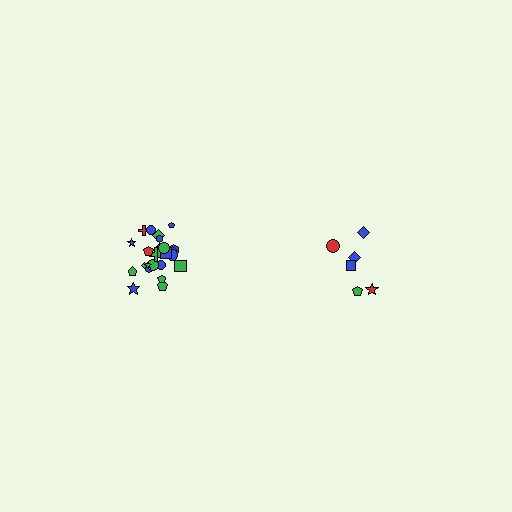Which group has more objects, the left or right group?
The left group.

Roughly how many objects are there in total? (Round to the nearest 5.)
Roughly 30 objects in total.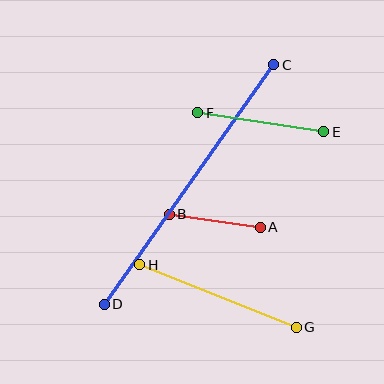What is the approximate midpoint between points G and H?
The midpoint is at approximately (218, 296) pixels.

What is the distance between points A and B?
The distance is approximately 92 pixels.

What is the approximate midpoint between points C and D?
The midpoint is at approximately (189, 185) pixels.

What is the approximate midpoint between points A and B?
The midpoint is at approximately (215, 221) pixels.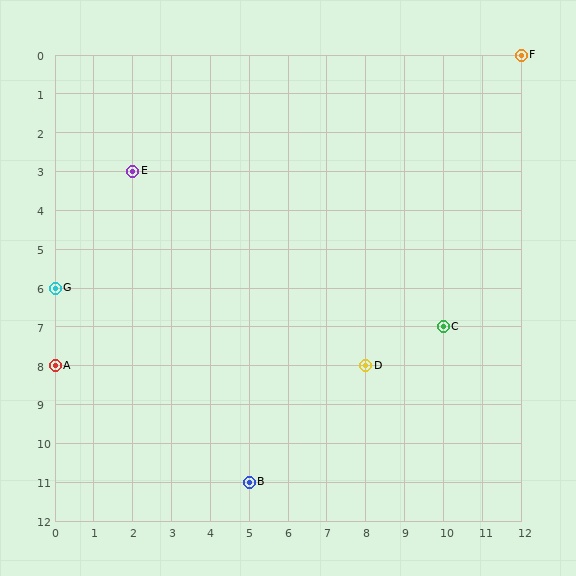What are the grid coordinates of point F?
Point F is at grid coordinates (12, 0).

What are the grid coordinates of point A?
Point A is at grid coordinates (0, 8).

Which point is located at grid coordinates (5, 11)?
Point B is at (5, 11).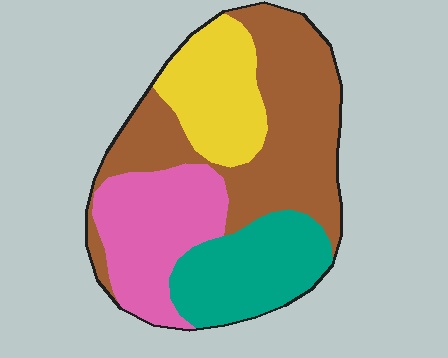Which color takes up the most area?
Brown, at roughly 40%.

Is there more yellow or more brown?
Brown.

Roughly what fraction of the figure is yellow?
Yellow takes up about one sixth (1/6) of the figure.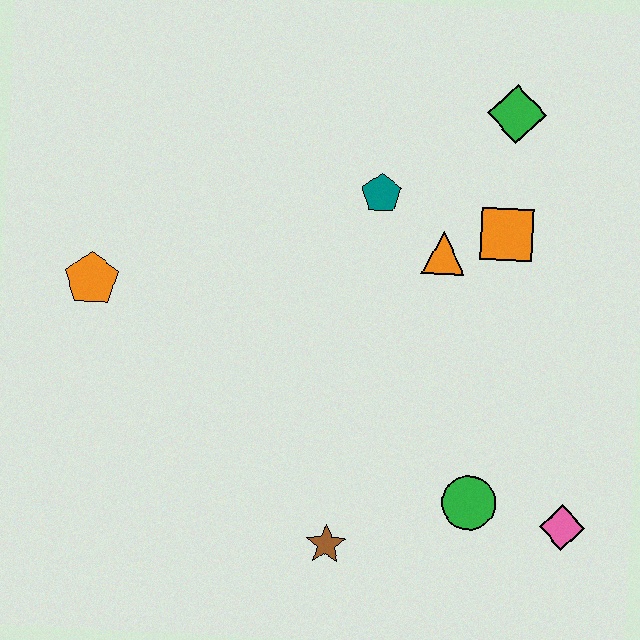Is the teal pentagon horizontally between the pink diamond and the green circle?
No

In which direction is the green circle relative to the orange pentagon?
The green circle is to the right of the orange pentagon.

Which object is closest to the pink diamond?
The green circle is closest to the pink diamond.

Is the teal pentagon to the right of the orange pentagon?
Yes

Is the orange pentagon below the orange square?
Yes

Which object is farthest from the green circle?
The orange pentagon is farthest from the green circle.